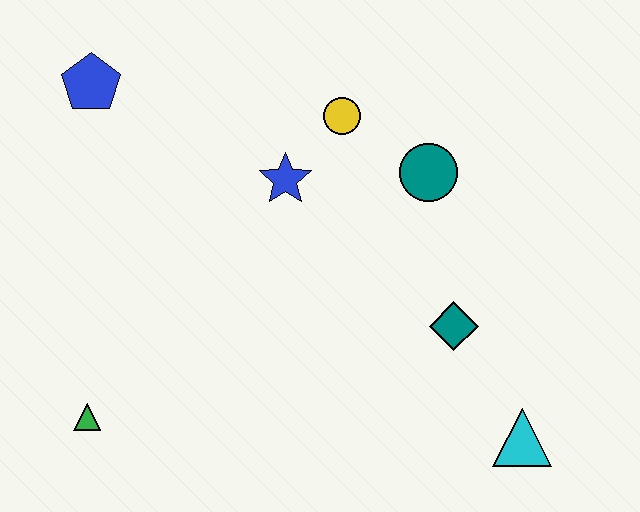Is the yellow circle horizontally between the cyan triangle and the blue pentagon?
Yes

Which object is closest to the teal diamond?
The cyan triangle is closest to the teal diamond.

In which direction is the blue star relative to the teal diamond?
The blue star is to the left of the teal diamond.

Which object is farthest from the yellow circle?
The green triangle is farthest from the yellow circle.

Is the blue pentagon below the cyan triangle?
No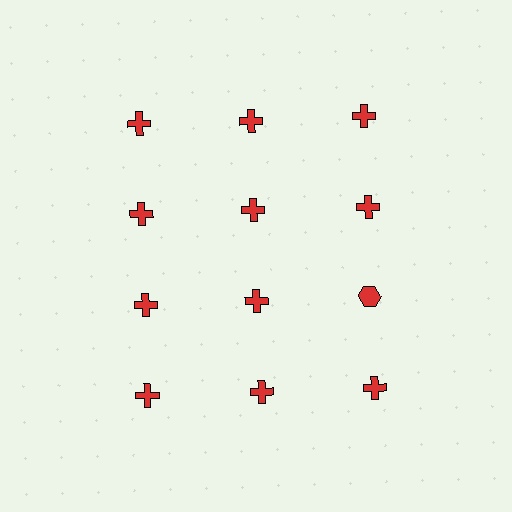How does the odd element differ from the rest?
It has a different shape: hexagon instead of cross.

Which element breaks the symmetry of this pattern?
The red hexagon in the third row, center column breaks the symmetry. All other shapes are red crosses.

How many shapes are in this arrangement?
There are 12 shapes arranged in a grid pattern.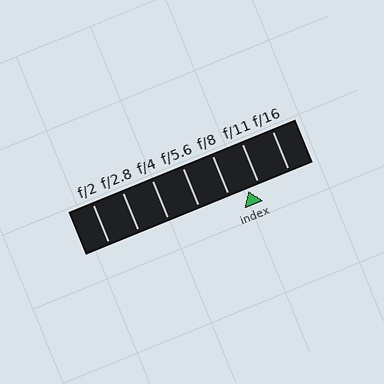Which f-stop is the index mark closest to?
The index mark is closest to f/11.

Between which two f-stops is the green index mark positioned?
The index mark is between f/8 and f/11.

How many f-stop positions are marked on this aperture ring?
There are 7 f-stop positions marked.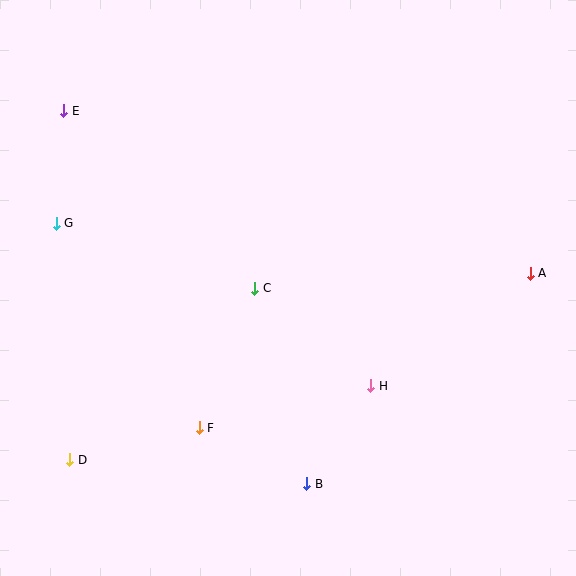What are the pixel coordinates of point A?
Point A is at (530, 273).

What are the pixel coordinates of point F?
Point F is at (199, 428).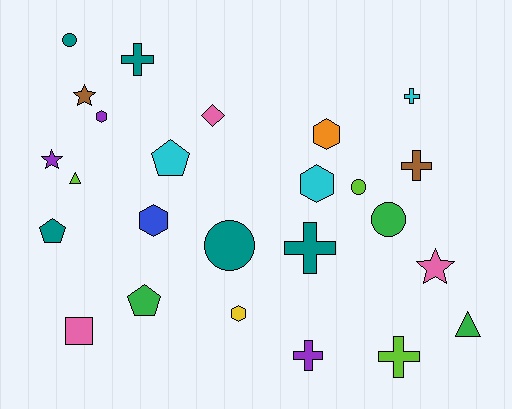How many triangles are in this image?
There are 2 triangles.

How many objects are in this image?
There are 25 objects.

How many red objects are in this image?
There are no red objects.